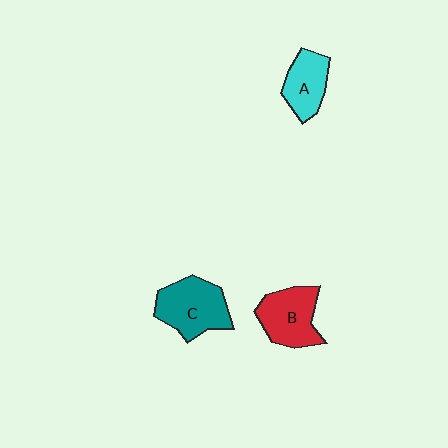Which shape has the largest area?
Shape C (teal).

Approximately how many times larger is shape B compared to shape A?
Approximately 1.3 times.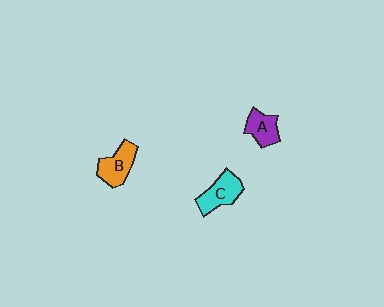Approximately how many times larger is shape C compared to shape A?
Approximately 1.3 times.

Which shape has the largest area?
Shape C (cyan).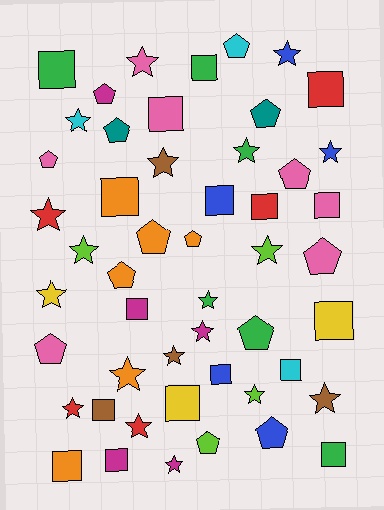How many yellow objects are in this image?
There are 3 yellow objects.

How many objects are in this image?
There are 50 objects.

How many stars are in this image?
There are 19 stars.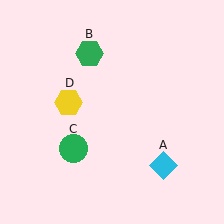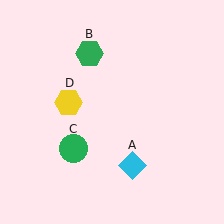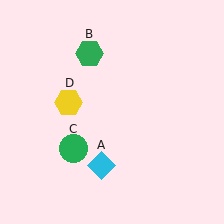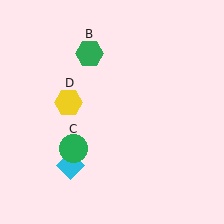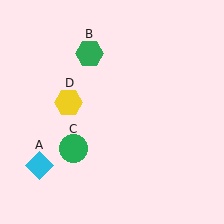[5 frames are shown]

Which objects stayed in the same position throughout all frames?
Green hexagon (object B) and green circle (object C) and yellow hexagon (object D) remained stationary.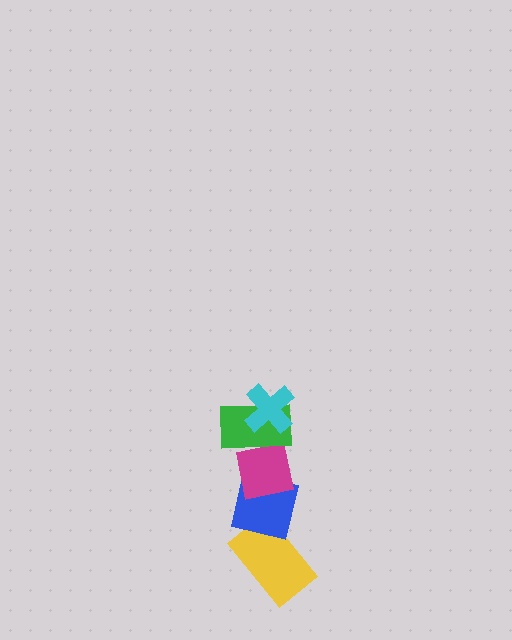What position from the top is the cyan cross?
The cyan cross is 1st from the top.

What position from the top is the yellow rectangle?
The yellow rectangle is 5th from the top.